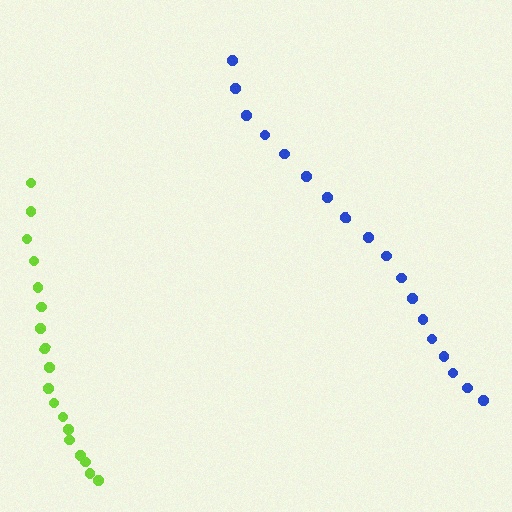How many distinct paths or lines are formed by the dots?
There are 2 distinct paths.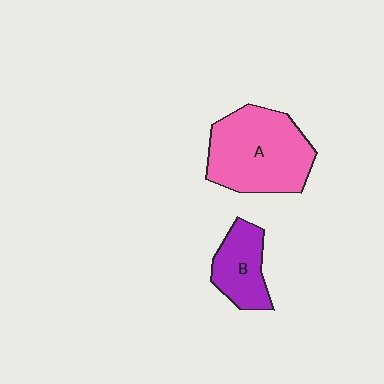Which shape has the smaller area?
Shape B (purple).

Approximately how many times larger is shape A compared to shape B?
Approximately 2.0 times.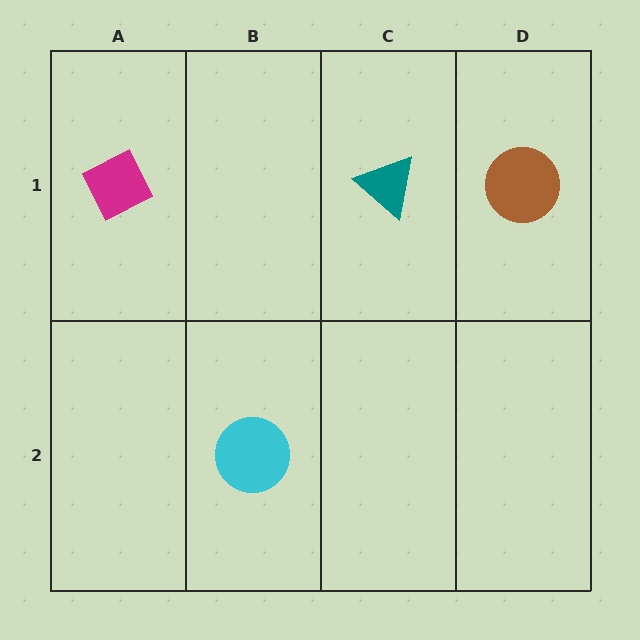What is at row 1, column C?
A teal triangle.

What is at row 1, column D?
A brown circle.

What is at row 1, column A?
A magenta diamond.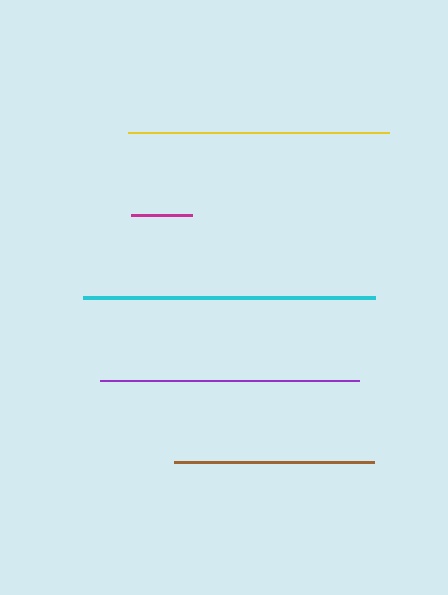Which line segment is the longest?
The cyan line is the longest at approximately 292 pixels.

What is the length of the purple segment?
The purple segment is approximately 259 pixels long.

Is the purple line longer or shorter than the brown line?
The purple line is longer than the brown line.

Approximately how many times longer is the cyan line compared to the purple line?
The cyan line is approximately 1.1 times the length of the purple line.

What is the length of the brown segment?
The brown segment is approximately 200 pixels long.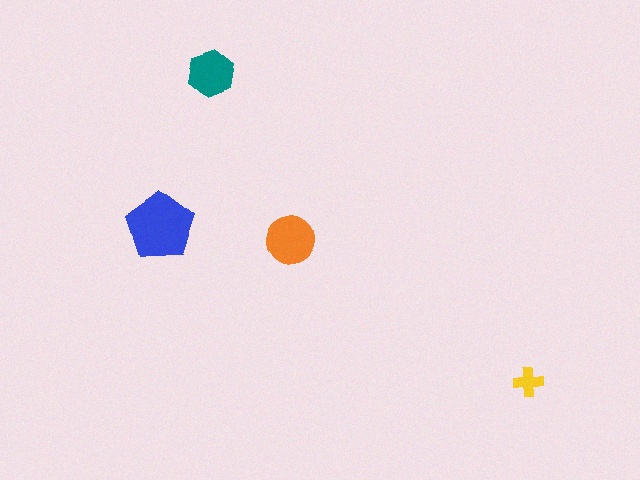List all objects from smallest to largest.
The yellow cross, the teal hexagon, the orange circle, the blue pentagon.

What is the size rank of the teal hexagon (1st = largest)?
3rd.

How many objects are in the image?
There are 4 objects in the image.